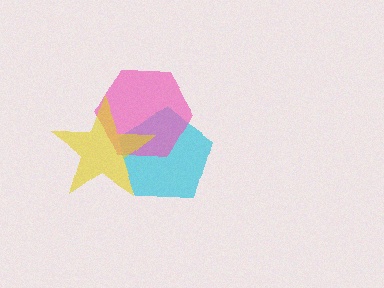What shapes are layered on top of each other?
The layered shapes are: a cyan pentagon, a pink hexagon, a yellow star.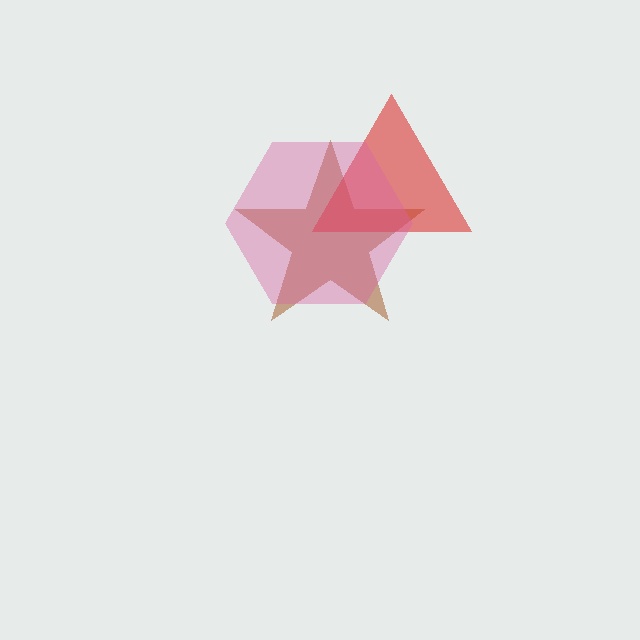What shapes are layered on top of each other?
The layered shapes are: a brown star, a red triangle, a pink hexagon.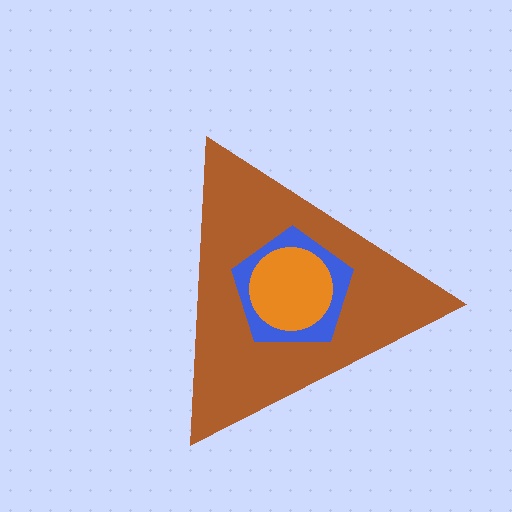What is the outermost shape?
The brown triangle.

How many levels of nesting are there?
3.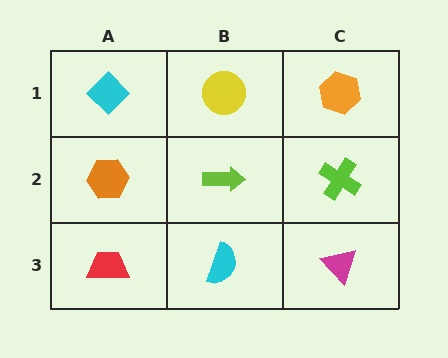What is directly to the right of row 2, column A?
A lime arrow.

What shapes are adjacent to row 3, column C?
A lime cross (row 2, column C), a cyan semicircle (row 3, column B).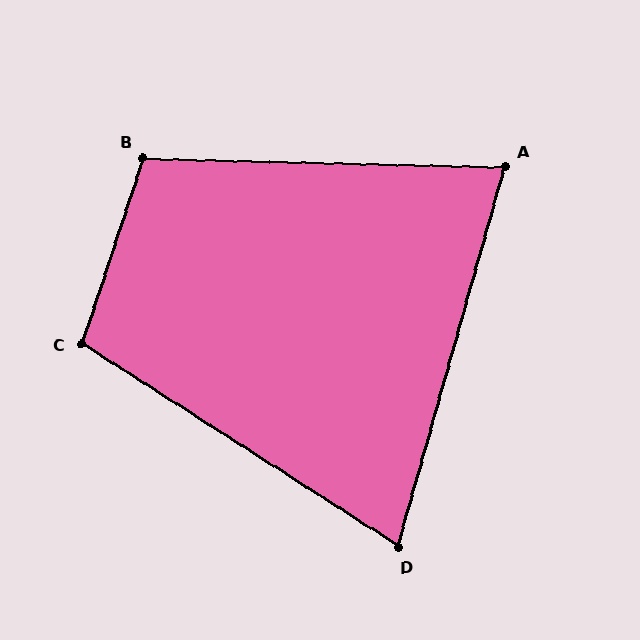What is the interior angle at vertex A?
Approximately 76 degrees (acute).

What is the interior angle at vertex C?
Approximately 104 degrees (obtuse).